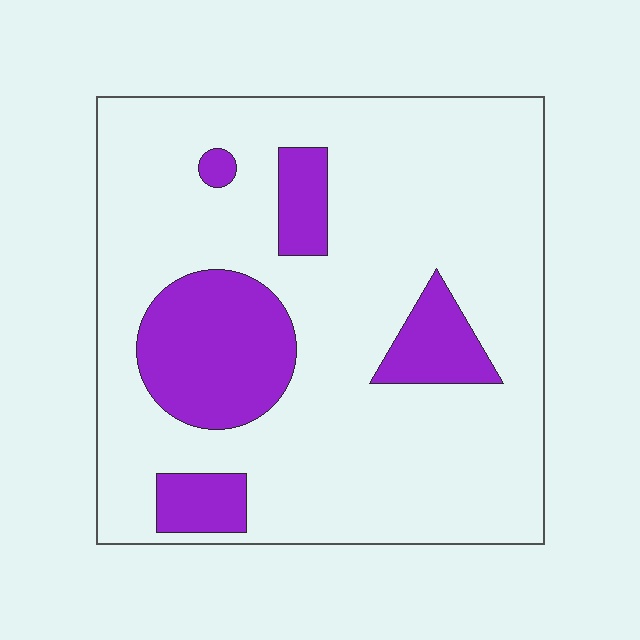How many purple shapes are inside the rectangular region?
5.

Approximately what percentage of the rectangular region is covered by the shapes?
Approximately 20%.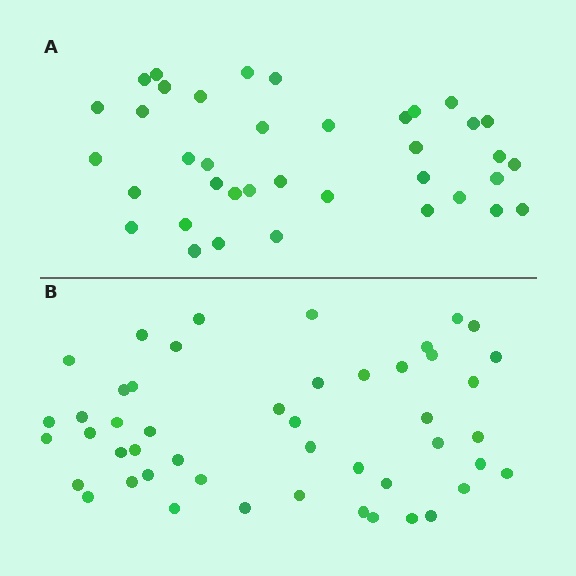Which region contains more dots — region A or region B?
Region B (the bottom region) has more dots.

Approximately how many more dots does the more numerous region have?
Region B has roughly 10 or so more dots than region A.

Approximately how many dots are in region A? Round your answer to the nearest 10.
About 40 dots. (The exact count is 38, which rounds to 40.)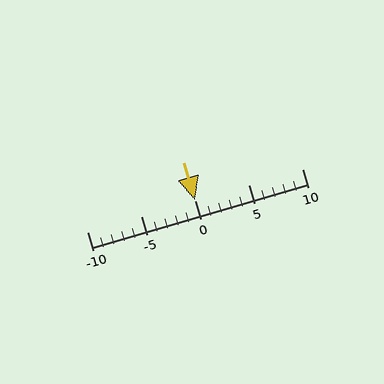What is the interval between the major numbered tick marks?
The major tick marks are spaced 5 units apart.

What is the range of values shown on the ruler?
The ruler shows values from -10 to 10.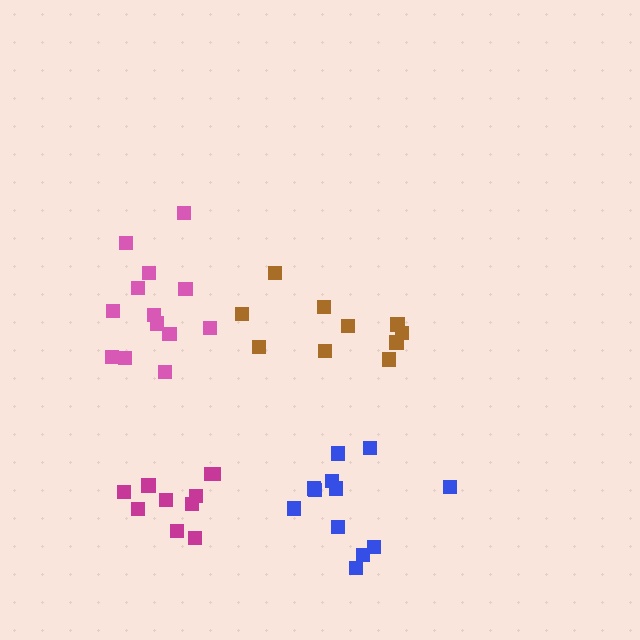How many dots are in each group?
Group 1: 12 dots, Group 2: 10 dots, Group 3: 10 dots, Group 4: 13 dots (45 total).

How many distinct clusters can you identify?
There are 4 distinct clusters.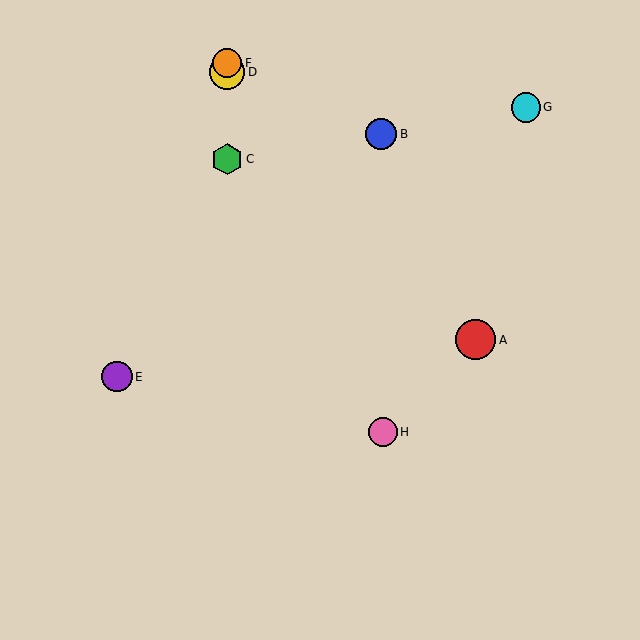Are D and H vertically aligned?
No, D is at x≈227 and H is at x≈383.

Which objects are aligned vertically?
Objects C, D, F are aligned vertically.